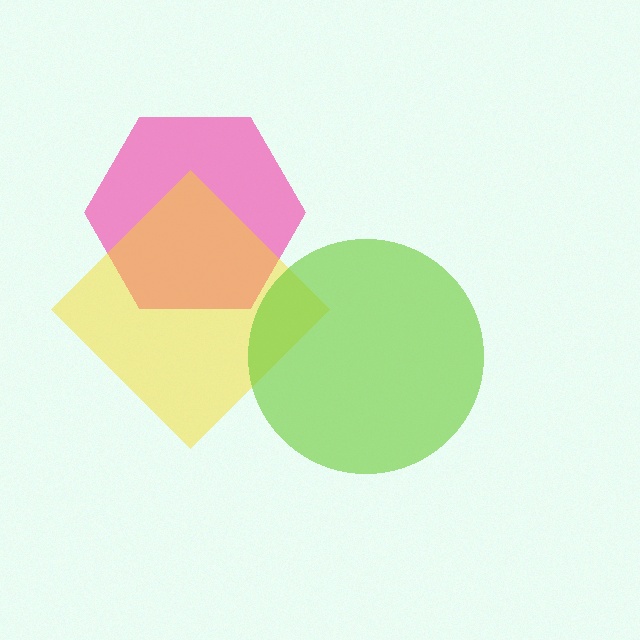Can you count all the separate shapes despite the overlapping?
Yes, there are 3 separate shapes.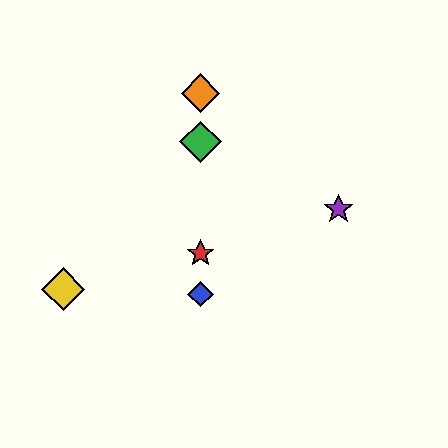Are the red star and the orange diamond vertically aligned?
Yes, both are at x≈201.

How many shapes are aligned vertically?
4 shapes (the red star, the blue diamond, the green diamond, the orange diamond) are aligned vertically.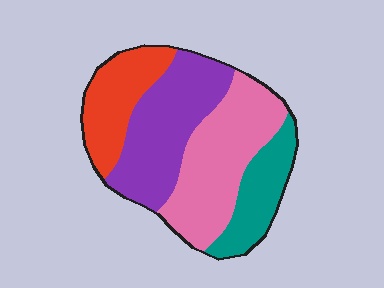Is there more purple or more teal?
Purple.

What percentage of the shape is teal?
Teal covers 17% of the shape.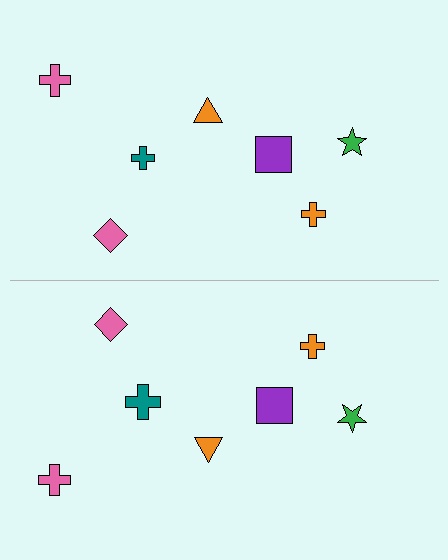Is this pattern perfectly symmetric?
No, the pattern is not perfectly symmetric. The teal cross on the bottom side has a different size than its mirror counterpart.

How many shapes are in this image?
There are 14 shapes in this image.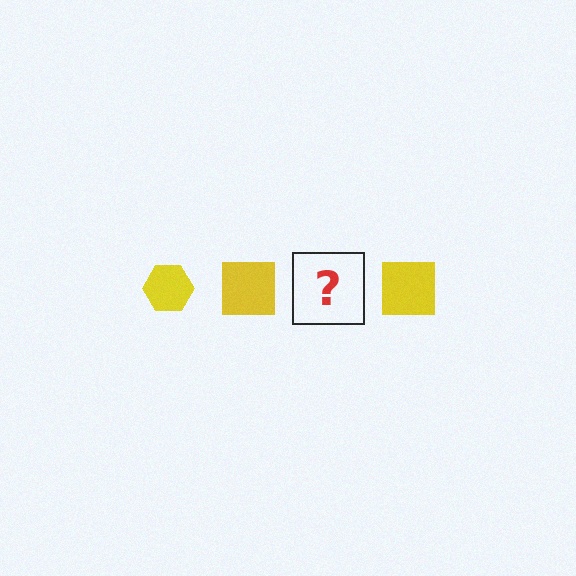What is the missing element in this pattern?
The missing element is a yellow hexagon.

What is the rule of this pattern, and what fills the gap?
The rule is that the pattern cycles through hexagon, square shapes in yellow. The gap should be filled with a yellow hexagon.